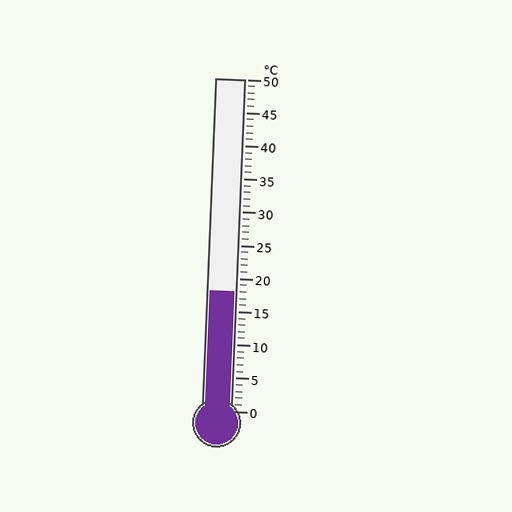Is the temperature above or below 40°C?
The temperature is below 40°C.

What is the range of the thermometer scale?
The thermometer scale ranges from 0°C to 50°C.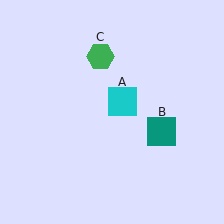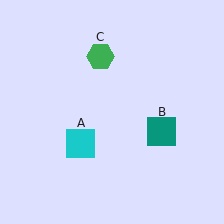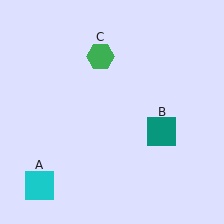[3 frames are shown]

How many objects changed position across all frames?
1 object changed position: cyan square (object A).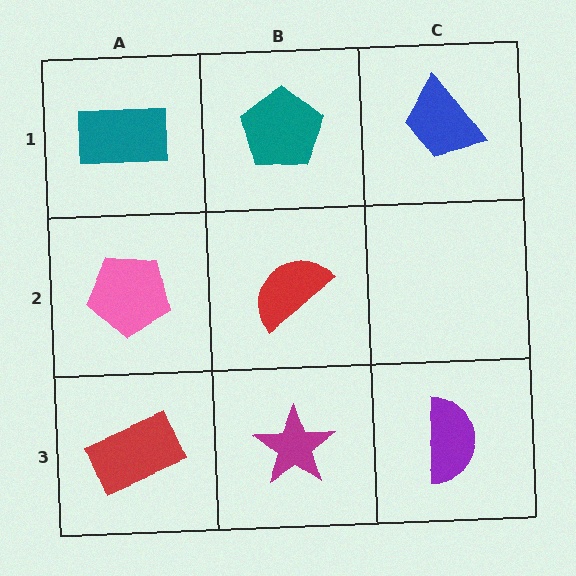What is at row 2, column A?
A pink pentagon.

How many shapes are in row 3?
3 shapes.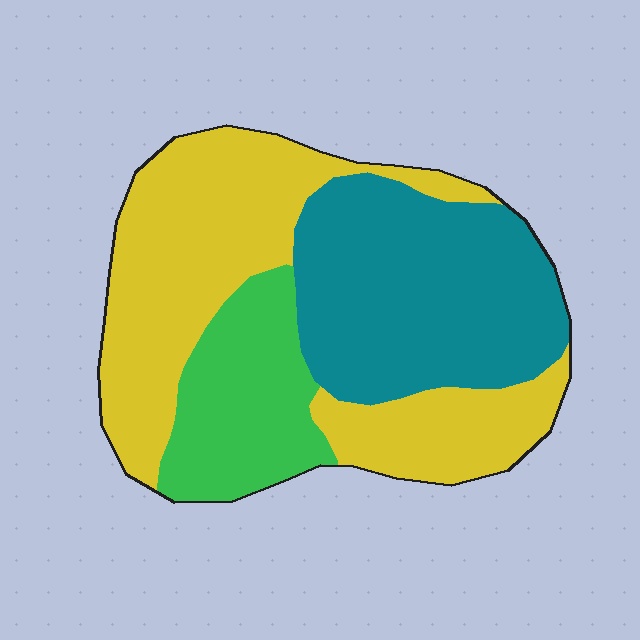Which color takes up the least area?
Green, at roughly 20%.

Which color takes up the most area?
Yellow, at roughly 45%.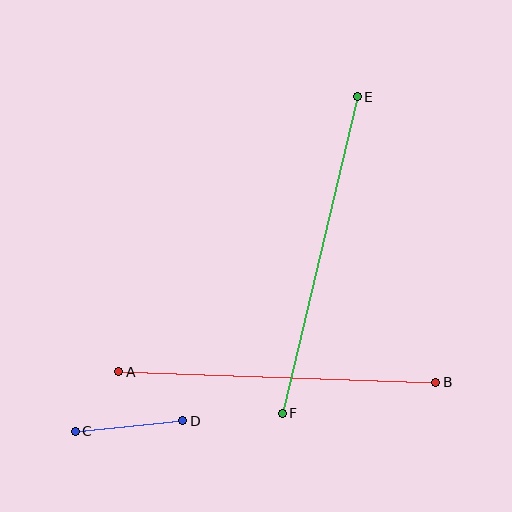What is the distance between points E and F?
The distance is approximately 325 pixels.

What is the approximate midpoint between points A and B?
The midpoint is at approximately (277, 377) pixels.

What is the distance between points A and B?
The distance is approximately 317 pixels.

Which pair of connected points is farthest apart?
Points E and F are farthest apart.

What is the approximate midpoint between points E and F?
The midpoint is at approximately (320, 255) pixels.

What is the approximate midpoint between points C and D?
The midpoint is at approximately (129, 426) pixels.